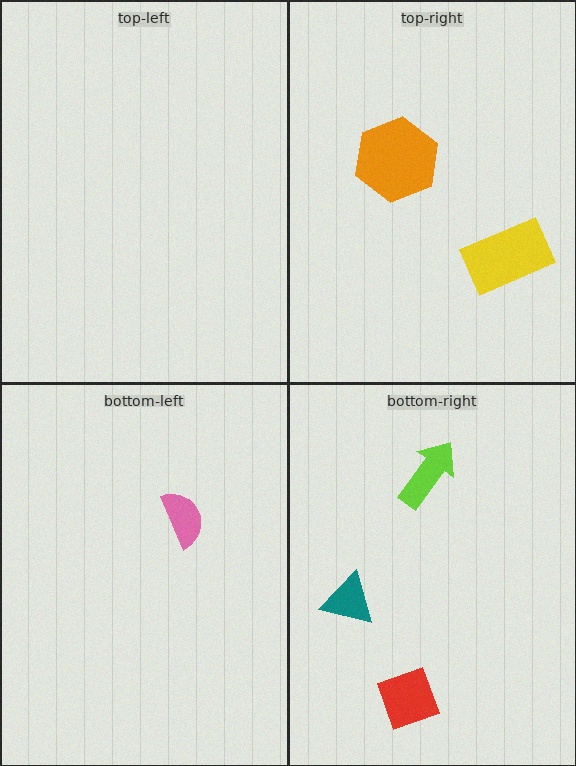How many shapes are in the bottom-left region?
1.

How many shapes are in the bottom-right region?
3.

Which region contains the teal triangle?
The bottom-right region.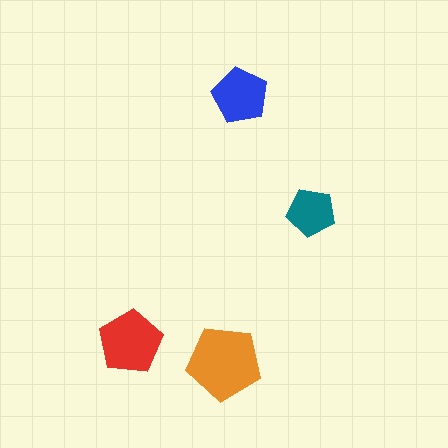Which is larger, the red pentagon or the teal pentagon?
The red one.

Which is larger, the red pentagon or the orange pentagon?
The orange one.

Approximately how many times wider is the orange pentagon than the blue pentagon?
About 1.5 times wider.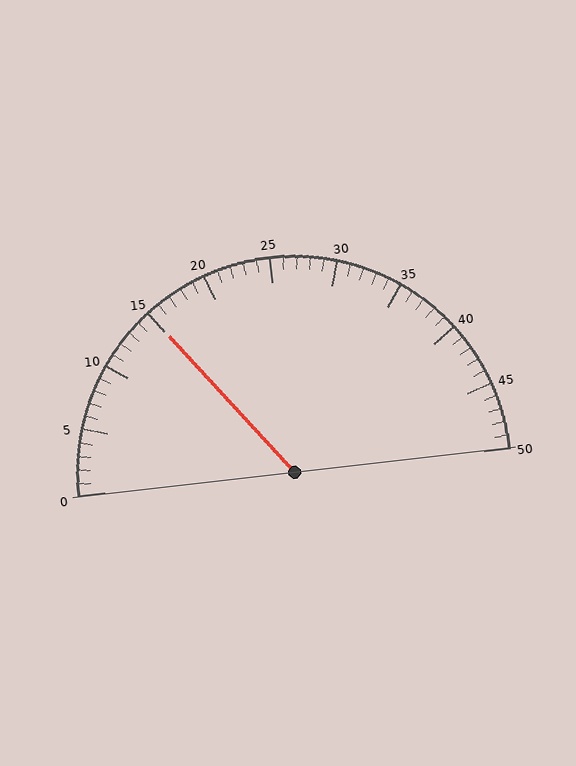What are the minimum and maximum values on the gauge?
The gauge ranges from 0 to 50.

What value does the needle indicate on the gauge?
The needle indicates approximately 15.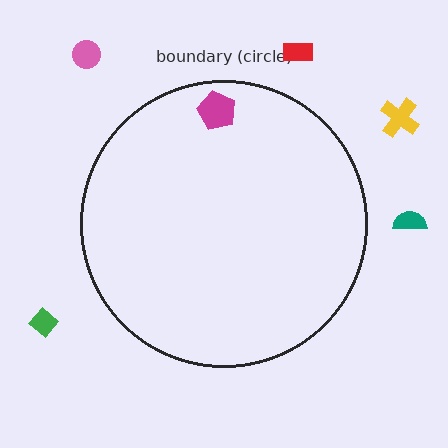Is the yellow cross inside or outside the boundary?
Outside.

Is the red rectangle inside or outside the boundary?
Outside.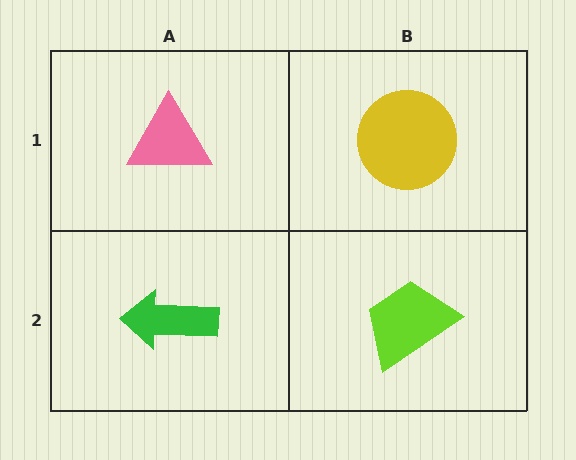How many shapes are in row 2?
2 shapes.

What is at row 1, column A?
A pink triangle.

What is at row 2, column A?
A green arrow.